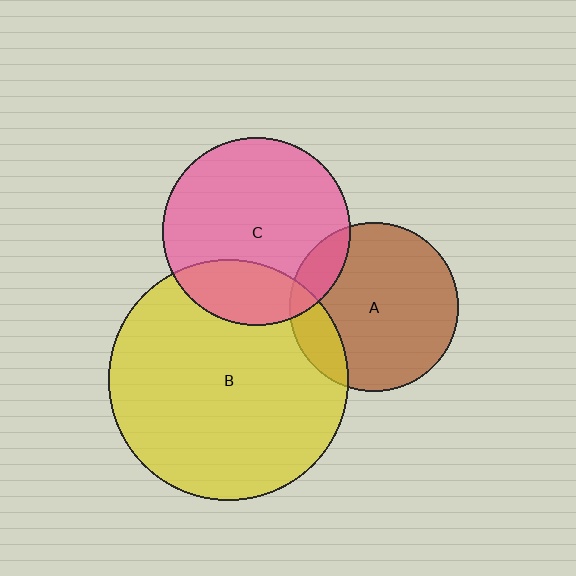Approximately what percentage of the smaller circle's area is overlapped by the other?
Approximately 15%.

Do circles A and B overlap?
Yes.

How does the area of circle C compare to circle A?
Approximately 1.2 times.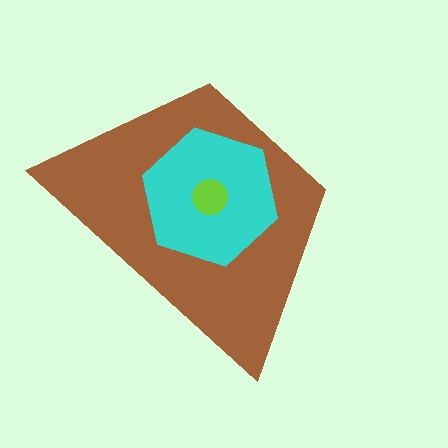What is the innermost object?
The lime circle.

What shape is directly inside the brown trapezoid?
The cyan hexagon.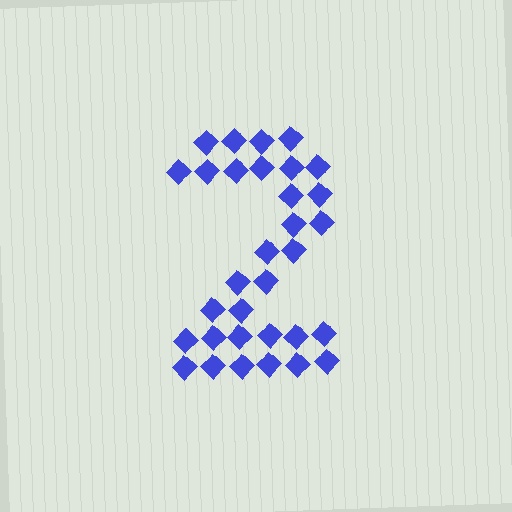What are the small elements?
The small elements are diamonds.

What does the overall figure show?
The overall figure shows the digit 2.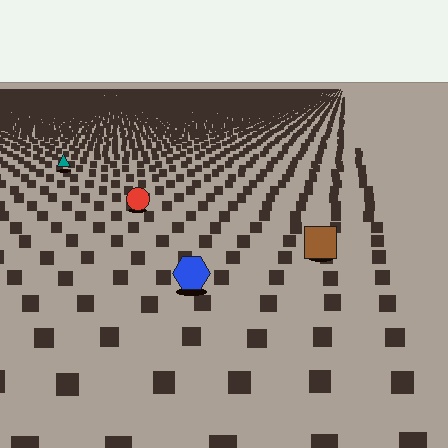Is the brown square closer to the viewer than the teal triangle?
Yes. The brown square is closer — you can tell from the texture gradient: the ground texture is coarser near it.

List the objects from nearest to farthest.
From nearest to farthest: the blue hexagon, the brown square, the red circle, the teal triangle.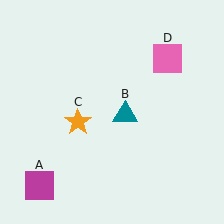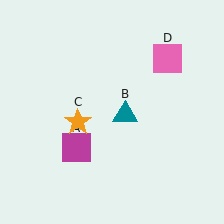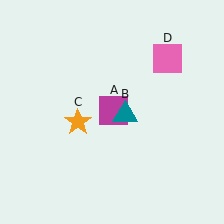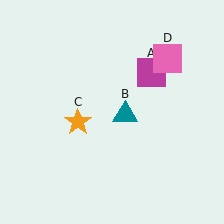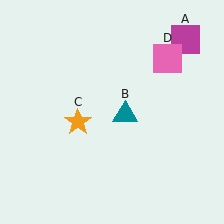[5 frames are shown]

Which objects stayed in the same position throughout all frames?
Teal triangle (object B) and orange star (object C) and pink square (object D) remained stationary.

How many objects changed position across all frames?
1 object changed position: magenta square (object A).